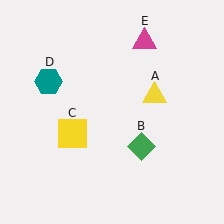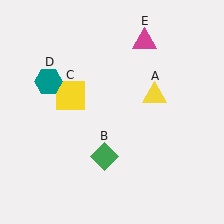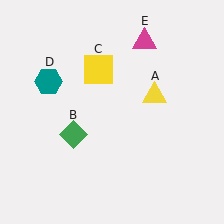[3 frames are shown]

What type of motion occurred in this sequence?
The green diamond (object B), yellow square (object C) rotated clockwise around the center of the scene.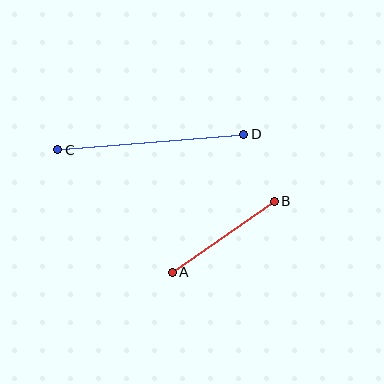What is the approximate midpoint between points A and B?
The midpoint is at approximately (223, 237) pixels.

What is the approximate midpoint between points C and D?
The midpoint is at approximately (151, 142) pixels.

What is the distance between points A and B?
The distance is approximately 124 pixels.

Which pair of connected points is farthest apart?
Points C and D are farthest apart.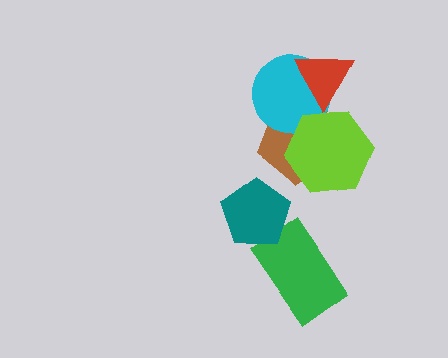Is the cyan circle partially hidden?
Yes, it is partially covered by another shape.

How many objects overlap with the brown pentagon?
3 objects overlap with the brown pentagon.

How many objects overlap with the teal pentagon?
1 object overlaps with the teal pentagon.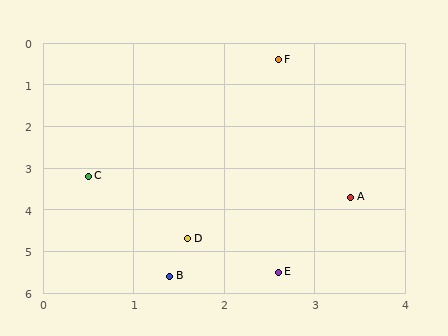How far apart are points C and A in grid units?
Points C and A are about 2.9 grid units apart.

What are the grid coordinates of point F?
Point F is at approximately (2.6, 0.4).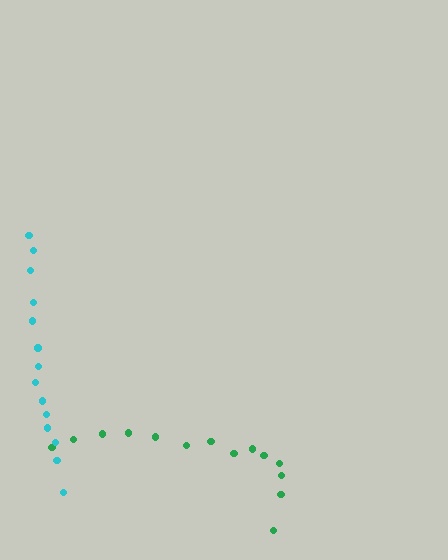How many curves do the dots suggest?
There are 2 distinct paths.